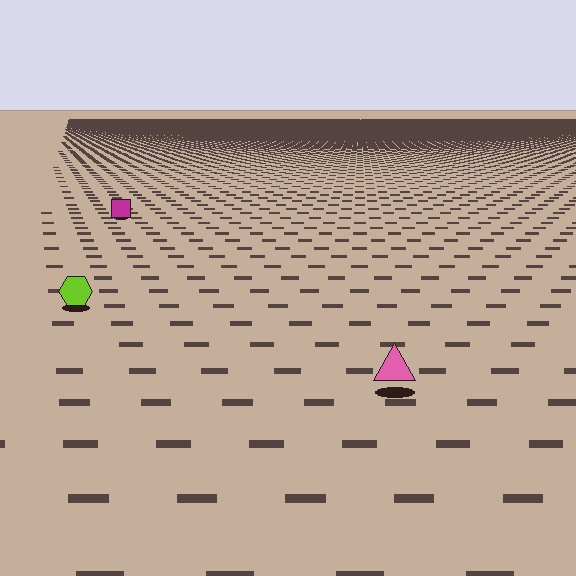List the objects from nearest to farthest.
From nearest to farthest: the pink triangle, the lime hexagon, the magenta square.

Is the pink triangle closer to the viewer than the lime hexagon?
Yes. The pink triangle is closer — you can tell from the texture gradient: the ground texture is coarser near it.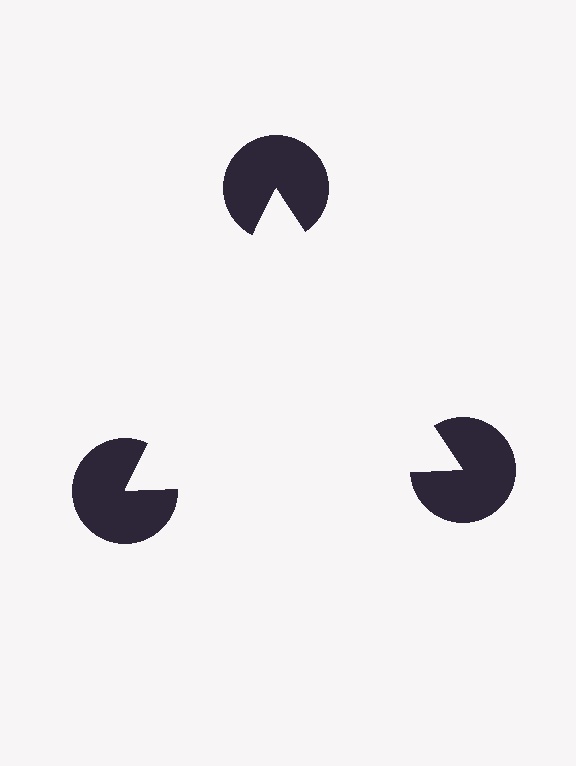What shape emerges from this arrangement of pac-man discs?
An illusory triangle — its edges are inferred from the aligned wedge cuts in the pac-man discs, not physically drawn.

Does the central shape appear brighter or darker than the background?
It typically appears slightly brighter than the background, even though no actual brightness change is drawn.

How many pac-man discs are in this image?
There are 3 — one at each vertex of the illusory triangle.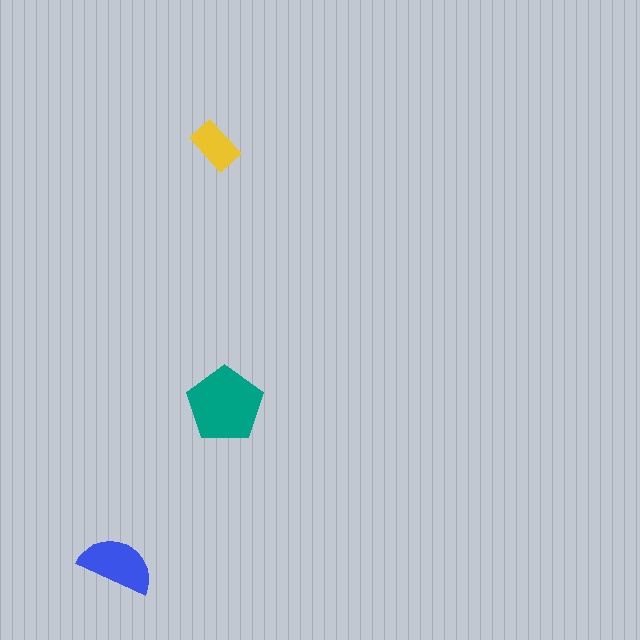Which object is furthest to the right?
The teal pentagon is rightmost.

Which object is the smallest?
The yellow rectangle.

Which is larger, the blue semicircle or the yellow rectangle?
The blue semicircle.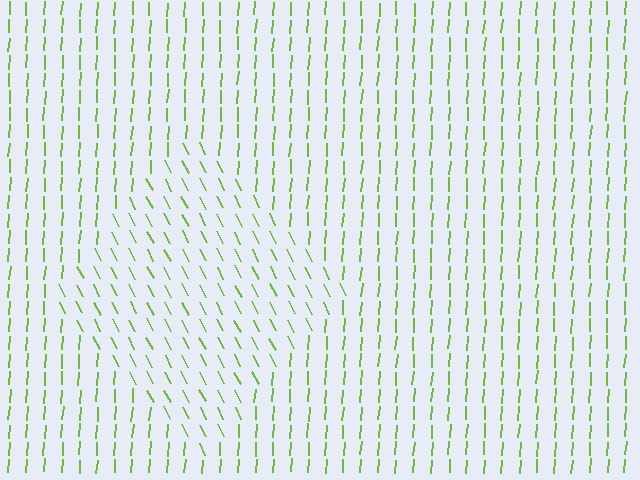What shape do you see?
I see a diamond.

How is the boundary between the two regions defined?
The boundary is defined purely by a change in line orientation (approximately 31 degrees difference). All lines are the same color and thickness.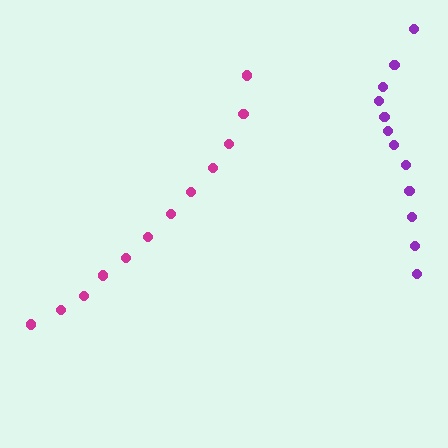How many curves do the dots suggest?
There are 2 distinct paths.